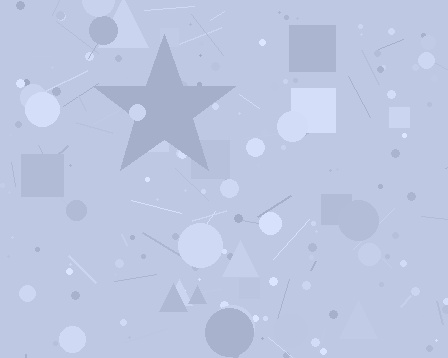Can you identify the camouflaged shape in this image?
The camouflaged shape is a star.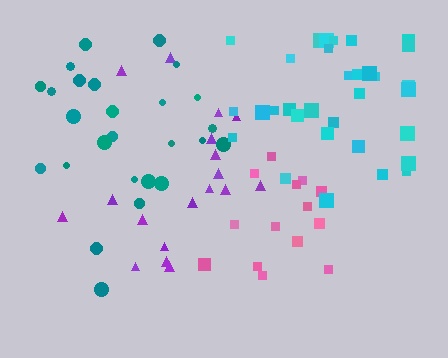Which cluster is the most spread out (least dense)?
Purple.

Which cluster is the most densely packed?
Pink.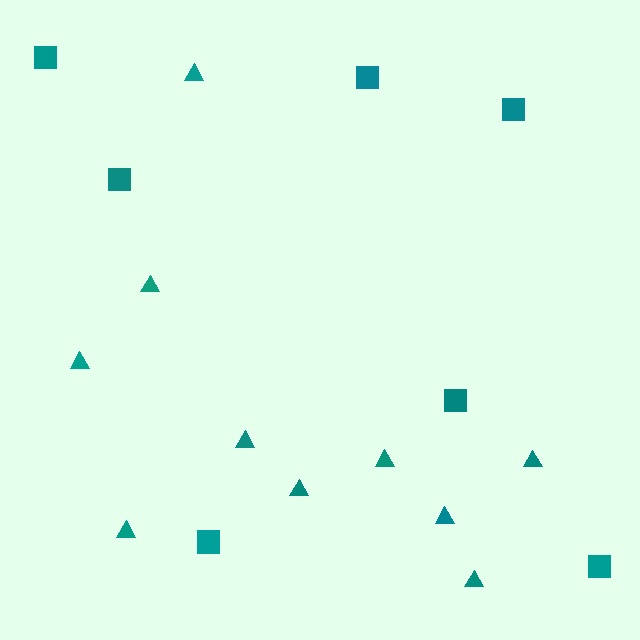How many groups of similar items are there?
There are 2 groups: one group of squares (7) and one group of triangles (10).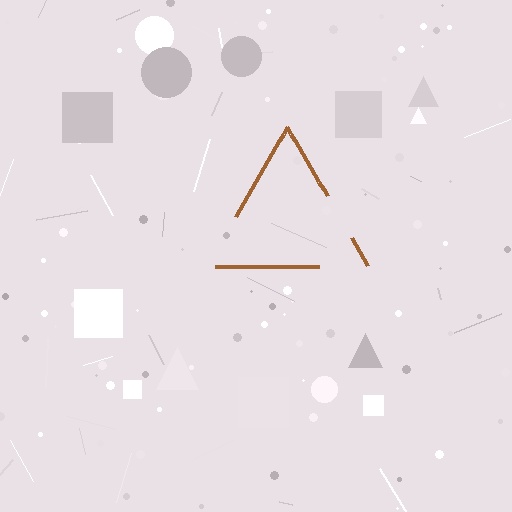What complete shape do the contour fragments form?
The contour fragments form a triangle.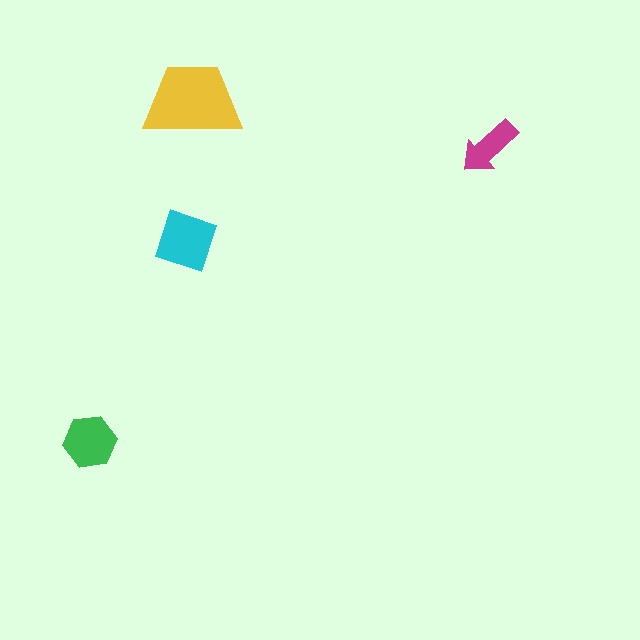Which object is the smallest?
The magenta arrow.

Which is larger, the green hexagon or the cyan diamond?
The cyan diamond.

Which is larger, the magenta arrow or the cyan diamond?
The cyan diamond.